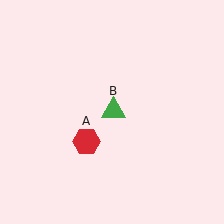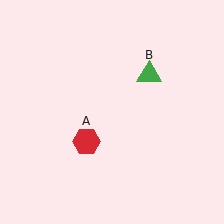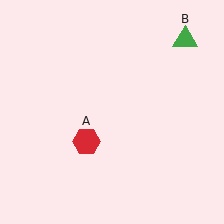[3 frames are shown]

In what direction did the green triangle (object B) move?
The green triangle (object B) moved up and to the right.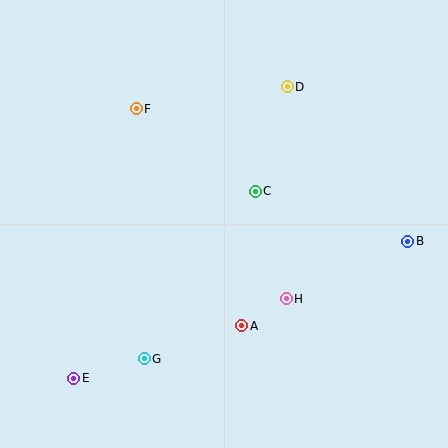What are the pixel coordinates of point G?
Point G is at (144, 359).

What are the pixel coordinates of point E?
Point E is at (74, 378).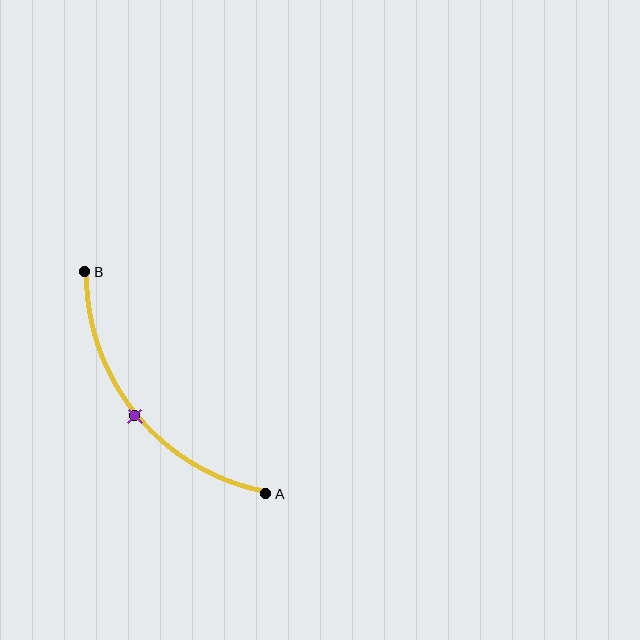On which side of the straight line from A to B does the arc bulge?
The arc bulges below and to the left of the straight line connecting A and B.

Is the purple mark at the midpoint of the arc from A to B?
Yes. The purple mark lies on the arc at equal arc-length from both A and B — it is the arc midpoint.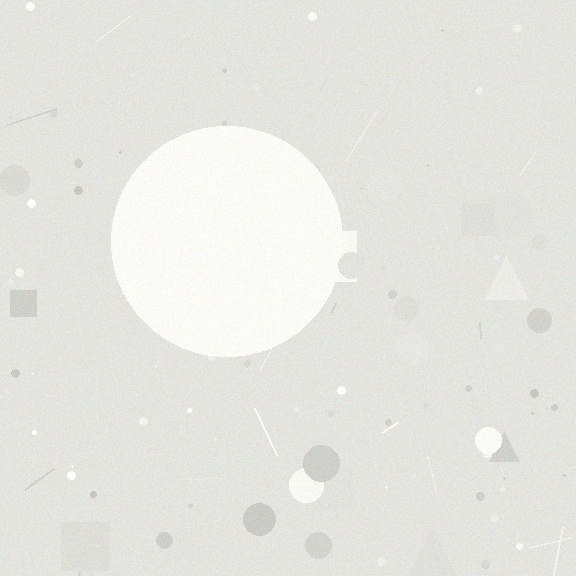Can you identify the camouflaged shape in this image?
The camouflaged shape is a circle.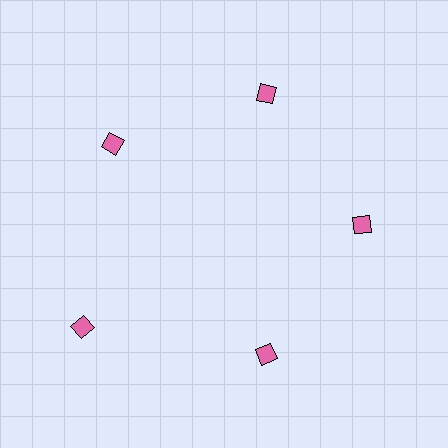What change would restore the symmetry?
The symmetry would be restored by moving it inward, back onto the ring so that all 5 diamonds sit at equal angles and equal distance from the center.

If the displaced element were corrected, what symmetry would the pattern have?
It would have 5-fold rotational symmetry — the pattern would map onto itself every 72 degrees.